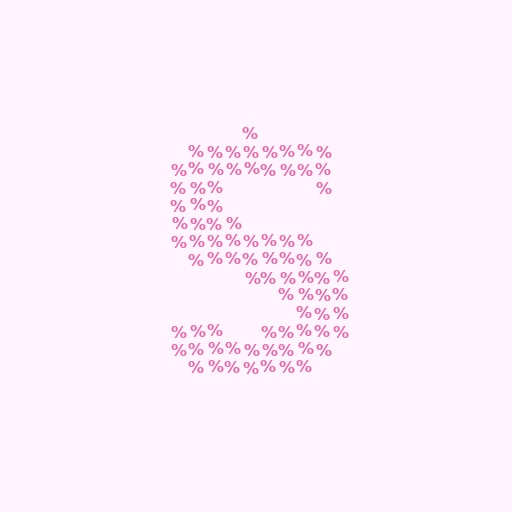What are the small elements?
The small elements are percent signs.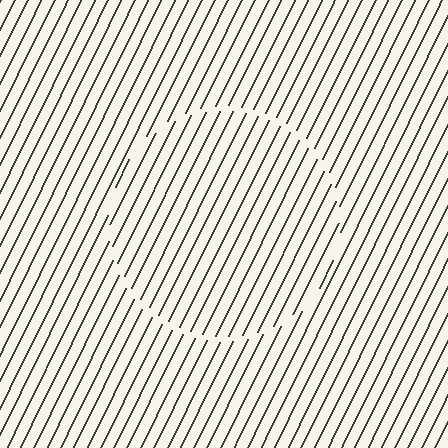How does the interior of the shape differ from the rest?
The interior of the shape contains the same grating, shifted by half a period — the contour is defined by the phase discontinuity where line-ends from the inner and outer gratings abut.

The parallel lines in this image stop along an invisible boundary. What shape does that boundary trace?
An illusory circle. The interior of the shape contains the same grating, shifted by half a period — the contour is defined by the phase discontinuity where line-ends from the inner and outer gratings abut.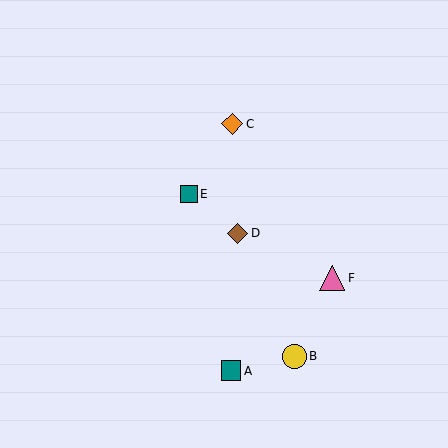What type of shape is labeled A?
Shape A is a teal square.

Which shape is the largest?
The pink triangle (labeled F) is the largest.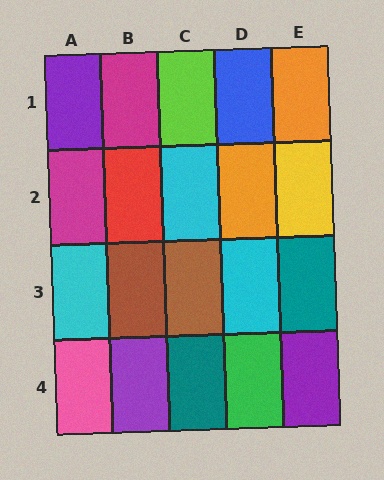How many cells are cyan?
3 cells are cyan.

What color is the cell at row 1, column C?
Lime.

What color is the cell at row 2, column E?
Yellow.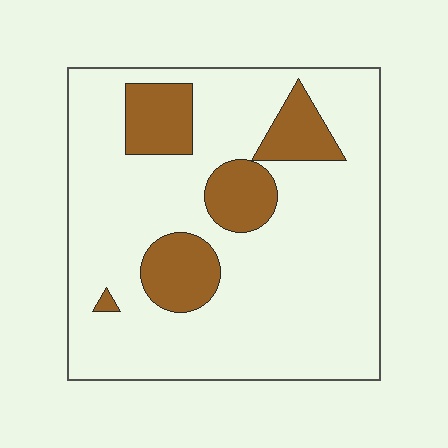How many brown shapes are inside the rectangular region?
5.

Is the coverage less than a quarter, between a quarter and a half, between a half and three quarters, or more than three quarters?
Less than a quarter.